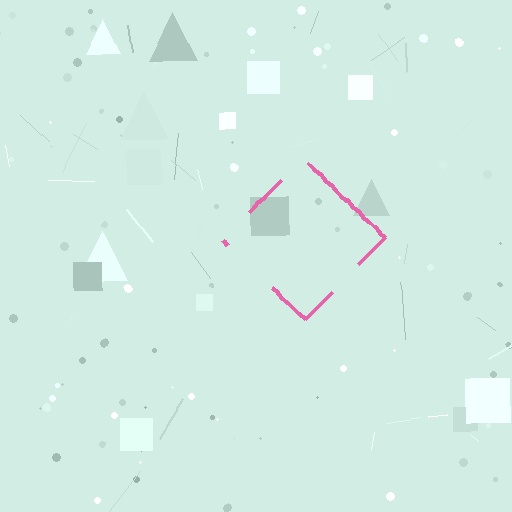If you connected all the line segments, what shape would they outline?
They would outline a diamond.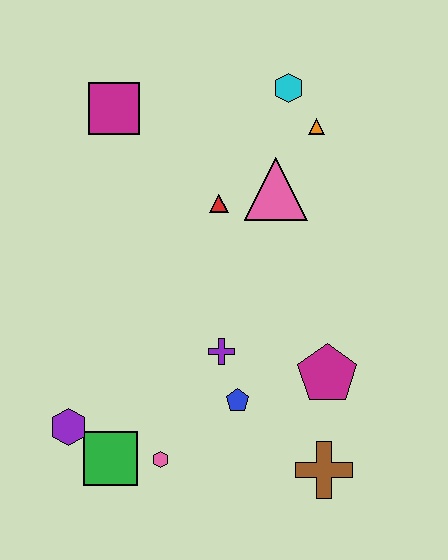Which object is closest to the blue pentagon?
The purple cross is closest to the blue pentagon.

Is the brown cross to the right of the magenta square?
Yes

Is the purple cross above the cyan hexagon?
No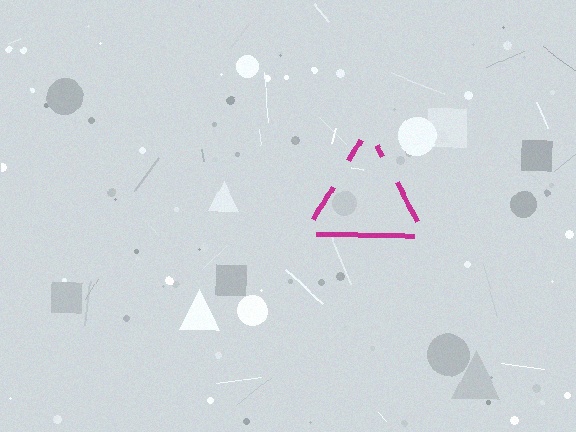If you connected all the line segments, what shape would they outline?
They would outline a triangle.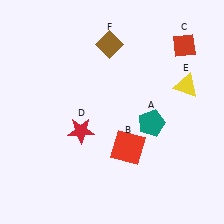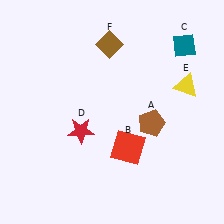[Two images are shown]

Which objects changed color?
A changed from teal to brown. C changed from red to teal.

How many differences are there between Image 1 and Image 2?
There are 2 differences between the two images.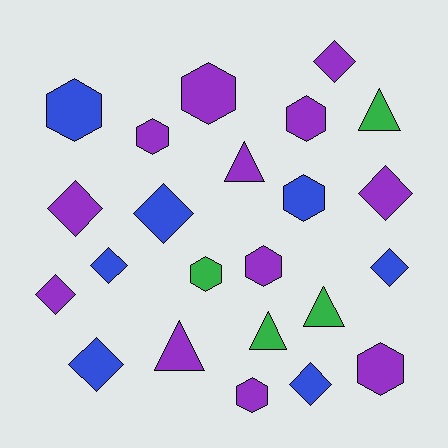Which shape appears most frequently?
Diamond, with 9 objects.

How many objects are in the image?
There are 23 objects.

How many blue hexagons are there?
There are 2 blue hexagons.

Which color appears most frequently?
Purple, with 12 objects.